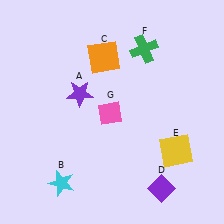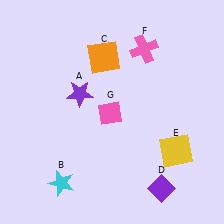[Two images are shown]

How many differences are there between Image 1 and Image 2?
There is 1 difference between the two images.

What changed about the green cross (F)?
In Image 1, F is green. In Image 2, it changed to pink.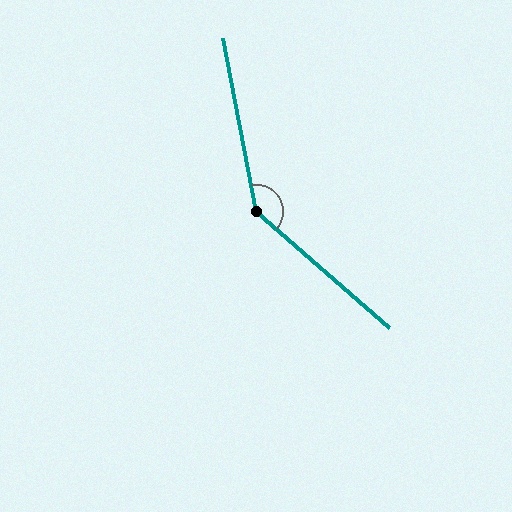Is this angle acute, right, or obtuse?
It is obtuse.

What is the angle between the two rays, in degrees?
Approximately 142 degrees.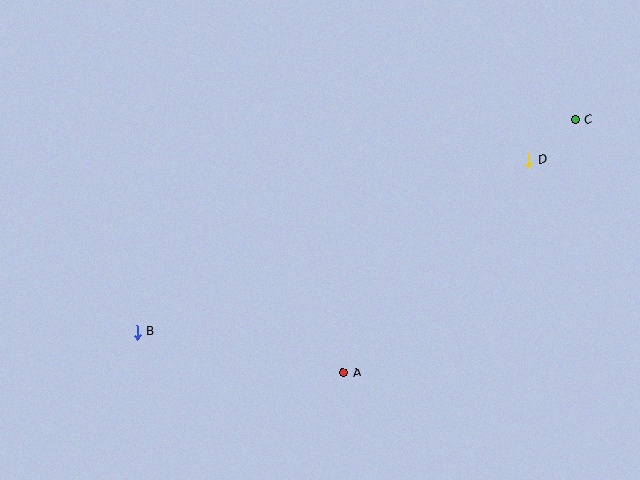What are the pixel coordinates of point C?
Point C is at (576, 120).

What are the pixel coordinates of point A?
Point A is at (344, 373).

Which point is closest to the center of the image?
Point A at (344, 373) is closest to the center.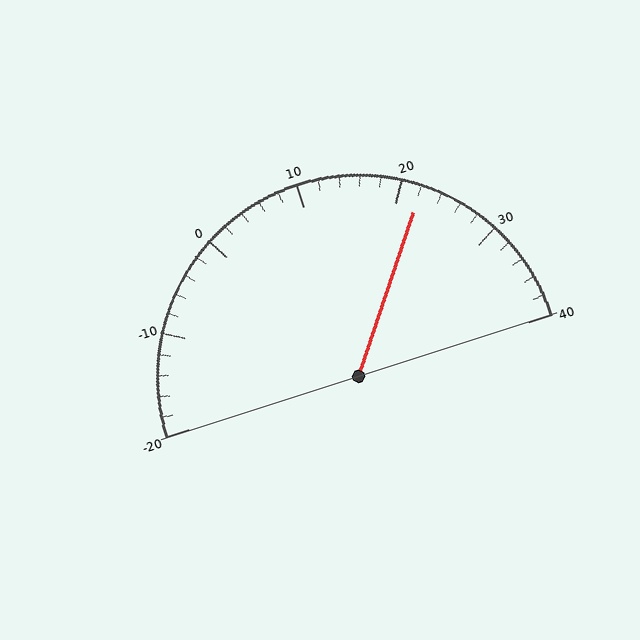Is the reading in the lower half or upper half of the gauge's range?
The reading is in the upper half of the range (-20 to 40).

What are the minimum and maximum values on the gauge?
The gauge ranges from -20 to 40.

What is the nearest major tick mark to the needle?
The nearest major tick mark is 20.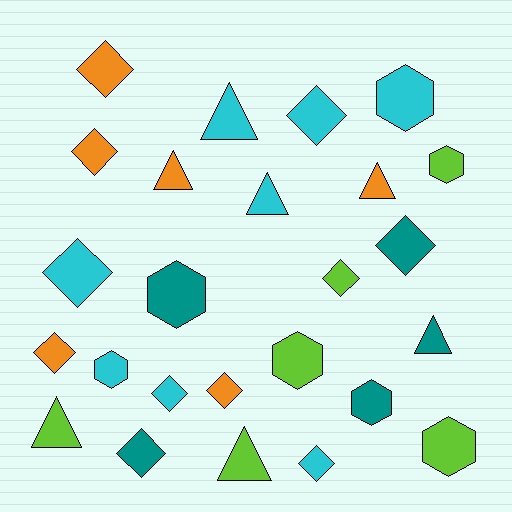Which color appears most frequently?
Cyan, with 8 objects.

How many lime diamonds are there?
There is 1 lime diamond.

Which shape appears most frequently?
Diamond, with 11 objects.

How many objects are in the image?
There are 25 objects.